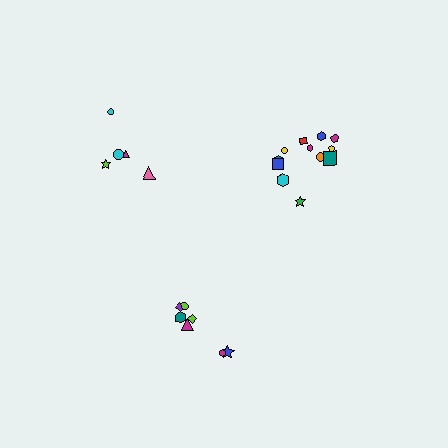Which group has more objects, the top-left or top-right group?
The top-right group.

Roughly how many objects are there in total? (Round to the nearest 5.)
Roughly 25 objects in total.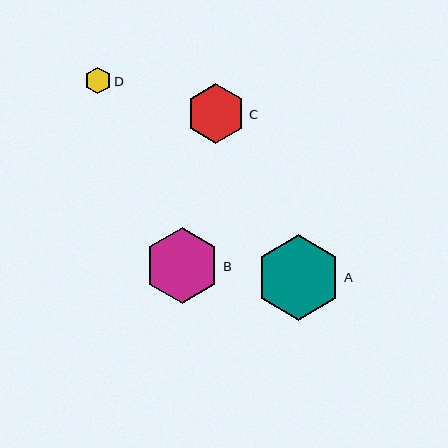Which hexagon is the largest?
Hexagon A is the largest with a size of approximately 86 pixels.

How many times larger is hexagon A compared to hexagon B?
Hexagon A is approximately 1.1 times the size of hexagon B.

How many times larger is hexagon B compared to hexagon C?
Hexagon B is approximately 1.3 times the size of hexagon C.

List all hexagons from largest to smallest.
From largest to smallest: A, B, C, D.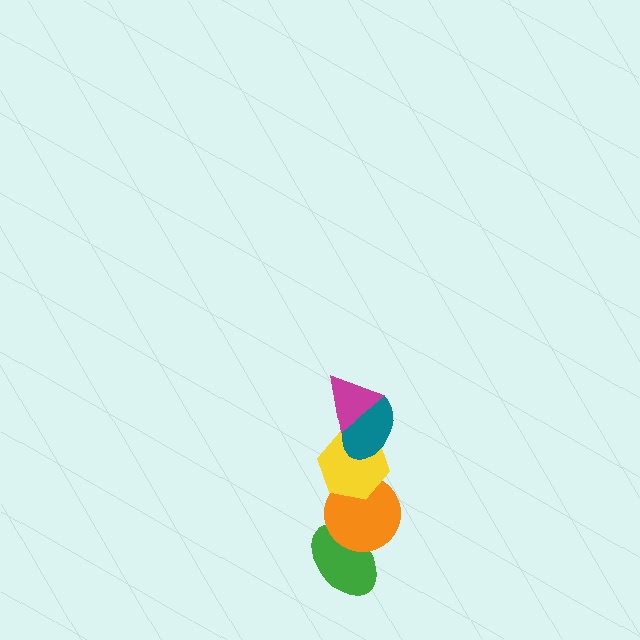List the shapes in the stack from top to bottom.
From top to bottom: the magenta triangle, the teal ellipse, the yellow hexagon, the orange circle, the green ellipse.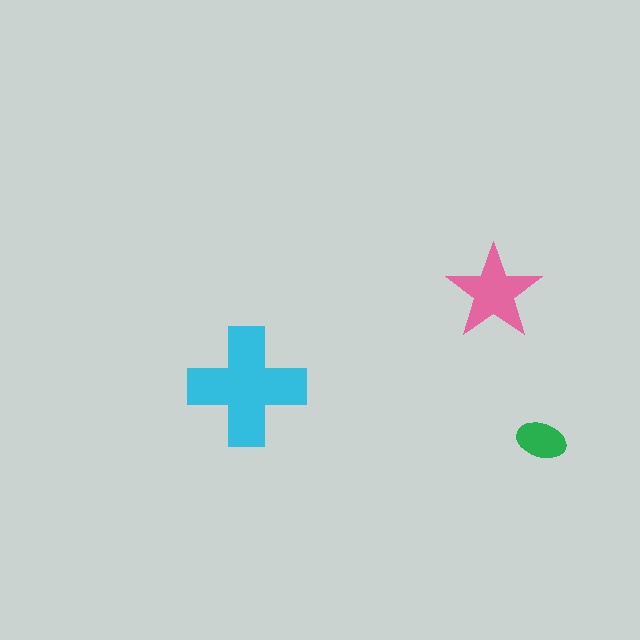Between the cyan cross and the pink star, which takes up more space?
The cyan cross.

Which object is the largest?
The cyan cross.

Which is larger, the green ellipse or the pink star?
The pink star.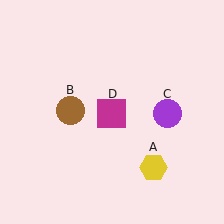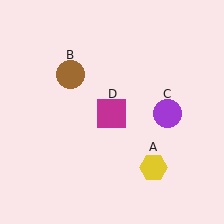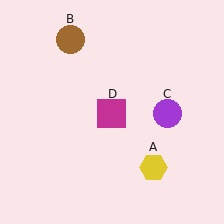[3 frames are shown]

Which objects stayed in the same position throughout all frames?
Yellow hexagon (object A) and purple circle (object C) and magenta square (object D) remained stationary.